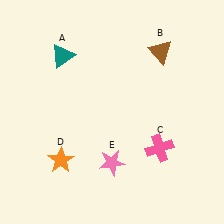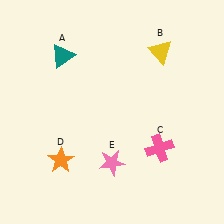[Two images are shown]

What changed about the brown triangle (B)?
In Image 1, B is brown. In Image 2, it changed to yellow.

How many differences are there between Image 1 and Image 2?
There is 1 difference between the two images.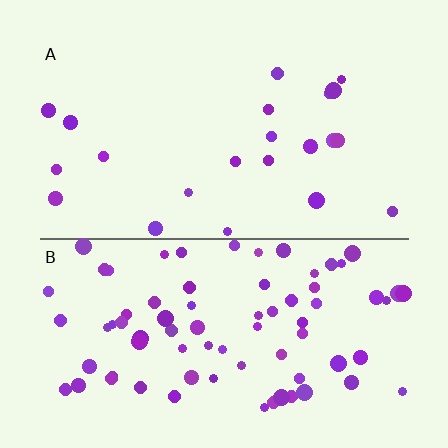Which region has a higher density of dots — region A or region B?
B (the bottom).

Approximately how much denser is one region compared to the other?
Approximately 3.5× — region B over region A.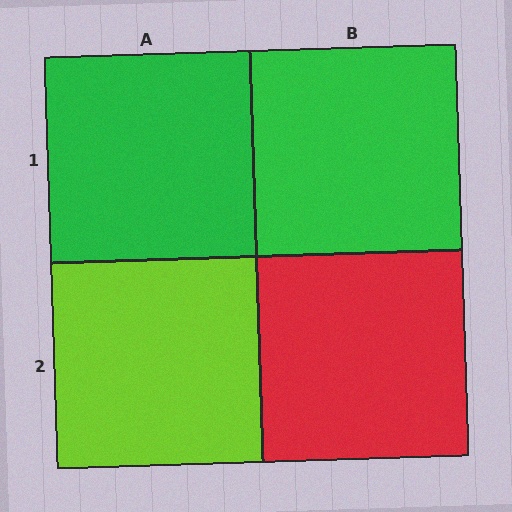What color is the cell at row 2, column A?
Lime.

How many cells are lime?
1 cell is lime.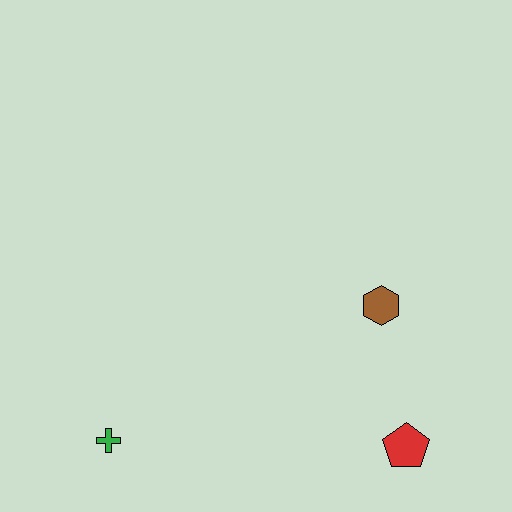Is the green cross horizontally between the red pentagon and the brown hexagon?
No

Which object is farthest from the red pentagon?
The green cross is farthest from the red pentagon.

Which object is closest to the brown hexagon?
The red pentagon is closest to the brown hexagon.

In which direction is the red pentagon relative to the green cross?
The red pentagon is to the right of the green cross.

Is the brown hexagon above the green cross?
Yes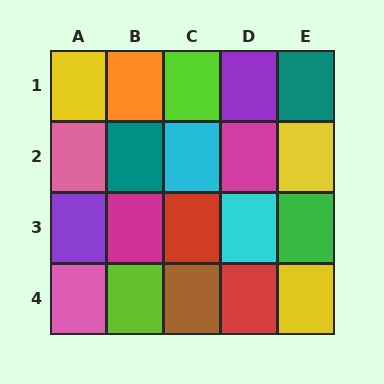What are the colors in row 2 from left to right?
Pink, teal, cyan, magenta, yellow.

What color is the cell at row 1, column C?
Lime.